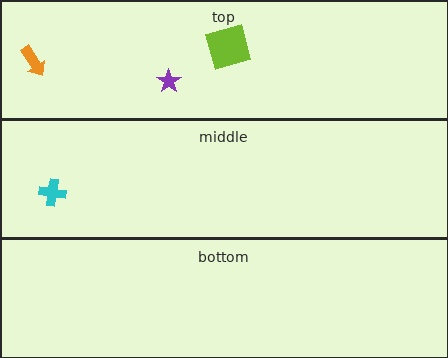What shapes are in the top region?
The purple star, the orange arrow, the lime square.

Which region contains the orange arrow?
The top region.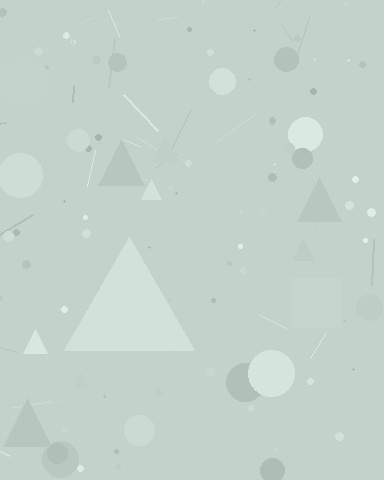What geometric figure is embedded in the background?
A triangle is embedded in the background.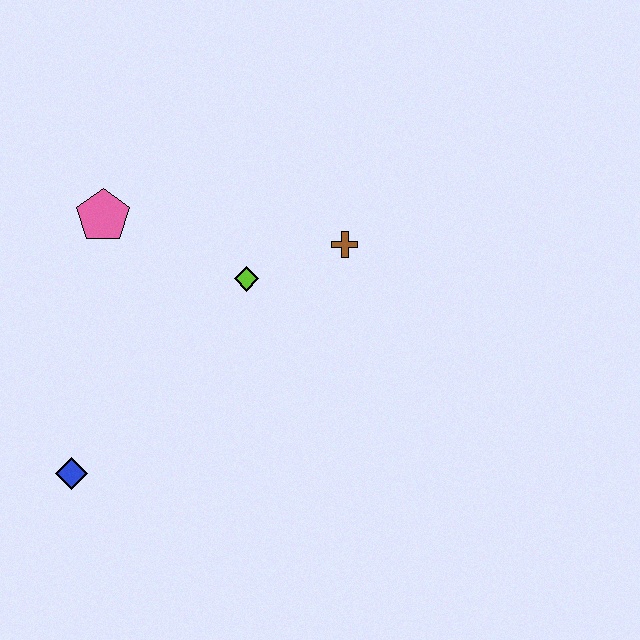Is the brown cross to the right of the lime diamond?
Yes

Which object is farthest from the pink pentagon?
The blue diamond is farthest from the pink pentagon.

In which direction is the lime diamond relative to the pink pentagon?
The lime diamond is to the right of the pink pentagon.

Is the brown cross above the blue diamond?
Yes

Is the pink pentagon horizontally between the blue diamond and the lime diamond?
Yes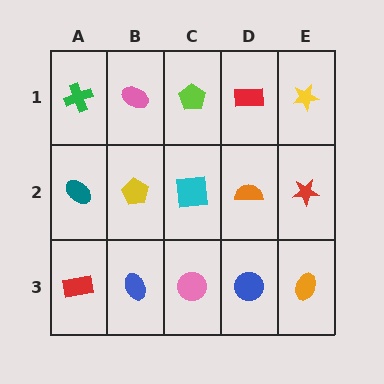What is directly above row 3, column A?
A teal ellipse.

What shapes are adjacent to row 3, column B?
A yellow pentagon (row 2, column B), a red rectangle (row 3, column A), a pink circle (row 3, column C).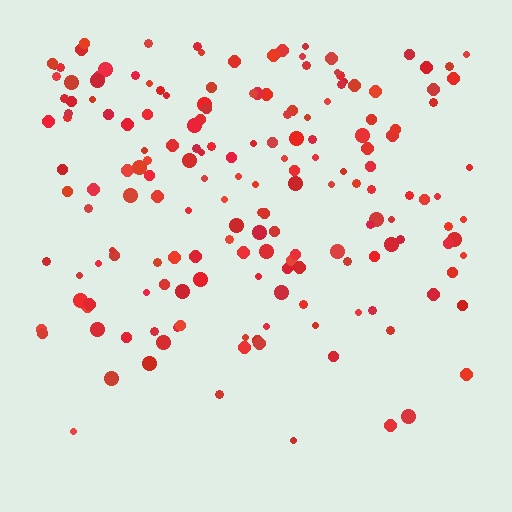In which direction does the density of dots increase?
From bottom to top, with the top side densest.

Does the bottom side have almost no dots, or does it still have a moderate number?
Still a moderate number, just noticeably fewer than the top.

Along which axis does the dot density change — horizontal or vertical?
Vertical.